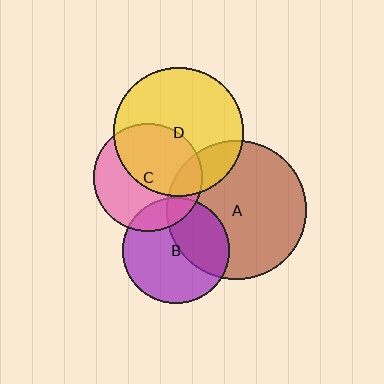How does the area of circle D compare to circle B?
Approximately 1.5 times.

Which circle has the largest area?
Circle A (brown).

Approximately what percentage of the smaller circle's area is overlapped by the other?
Approximately 15%.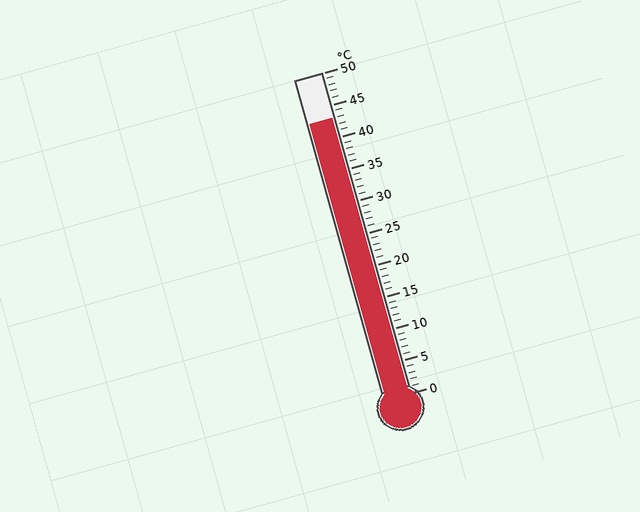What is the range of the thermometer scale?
The thermometer scale ranges from 0°C to 50°C.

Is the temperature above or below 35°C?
The temperature is above 35°C.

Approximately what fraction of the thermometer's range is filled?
The thermometer is filled to approximately 85% of its range.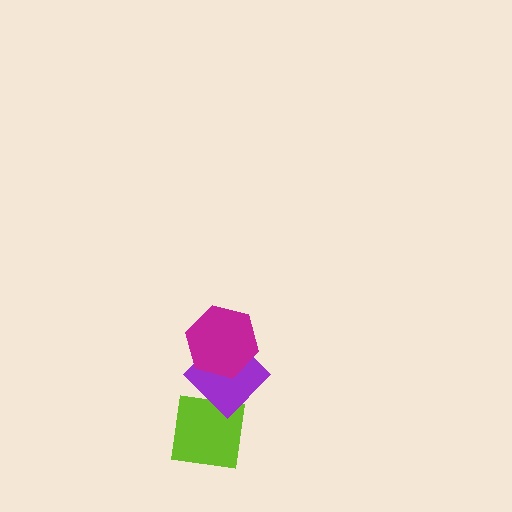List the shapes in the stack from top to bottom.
From top to bottom: the magenta hexagon, the purple diamond, the lime square.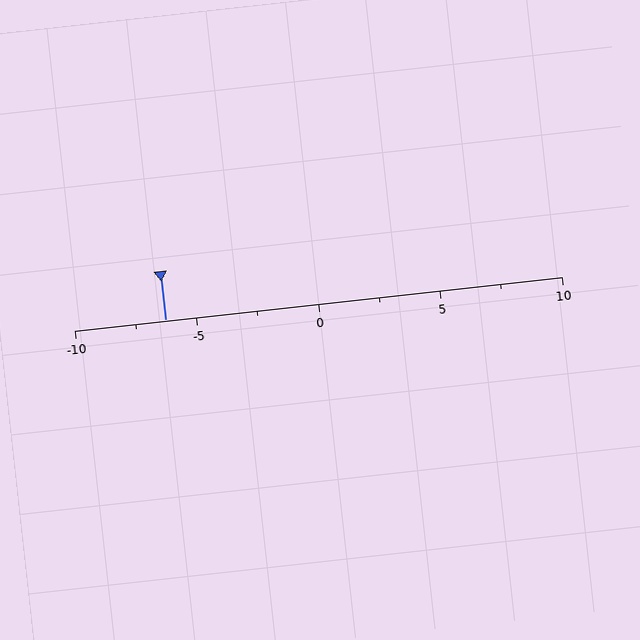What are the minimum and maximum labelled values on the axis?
The axis runs from -10 to 10.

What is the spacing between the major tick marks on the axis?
The major ticks are spaced 5 apart.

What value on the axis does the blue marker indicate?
The marker indicates approximately -6.2.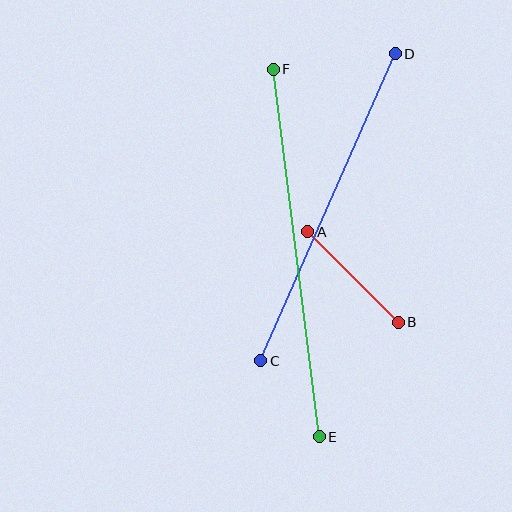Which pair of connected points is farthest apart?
Points E and F are farthest apart.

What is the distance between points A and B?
The distance is approximately 128 pixels.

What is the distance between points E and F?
The distance is approximately 370 pixels.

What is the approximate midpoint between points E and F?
The midpoint is at approximately (296, 253) pixels.